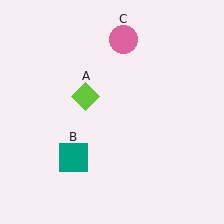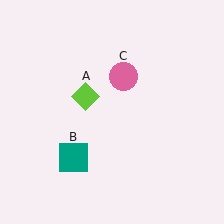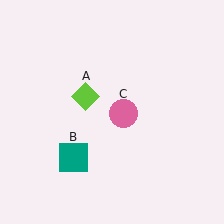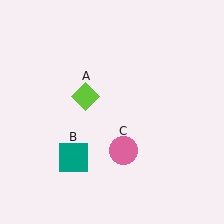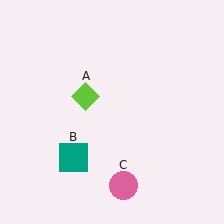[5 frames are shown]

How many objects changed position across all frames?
1 object changed position: pink circle (object C).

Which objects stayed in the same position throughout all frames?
Lime diamond (object A) and teal square (object B) remained stationary.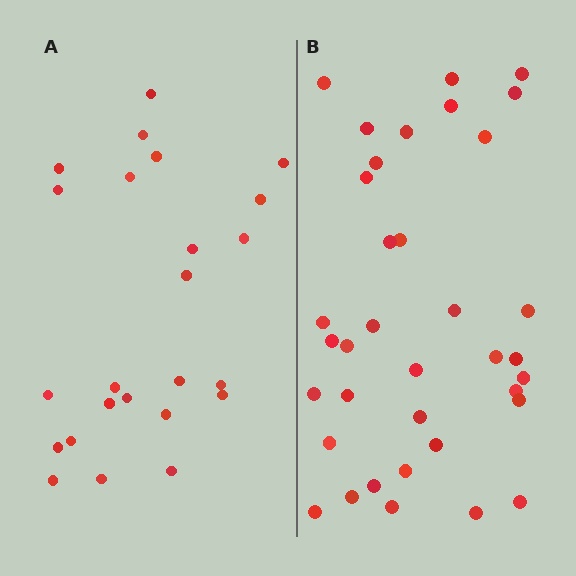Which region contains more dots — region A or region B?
Region B (the right region) has more dots.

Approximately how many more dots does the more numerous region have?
Region B has roughly 12 or so more dots than region A.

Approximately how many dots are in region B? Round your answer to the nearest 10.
About 40 dots. (The exact count is 36, which rounds to 40.)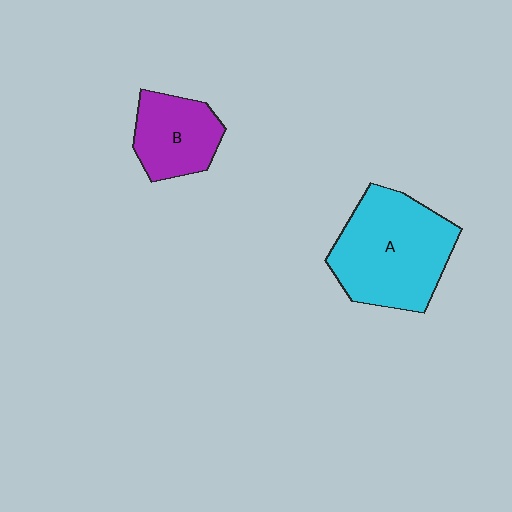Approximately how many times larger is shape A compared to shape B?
Approximately 1.8 times.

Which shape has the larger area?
Shape A (cyan).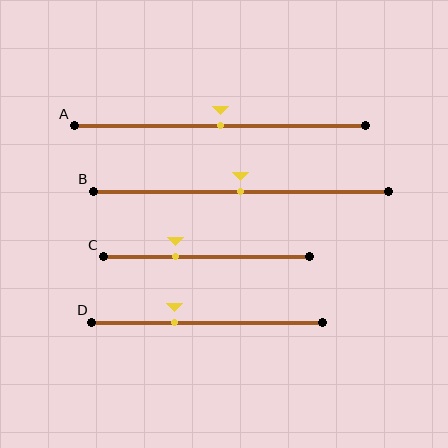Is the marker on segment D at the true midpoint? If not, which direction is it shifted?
No, the marker on segment D is shifted to the left by about 14% of the segment length.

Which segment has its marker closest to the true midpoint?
Segment A has its marker closest to the true midpoint.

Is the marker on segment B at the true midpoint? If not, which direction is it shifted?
Yes, the marker on segment B is at the true midpoint.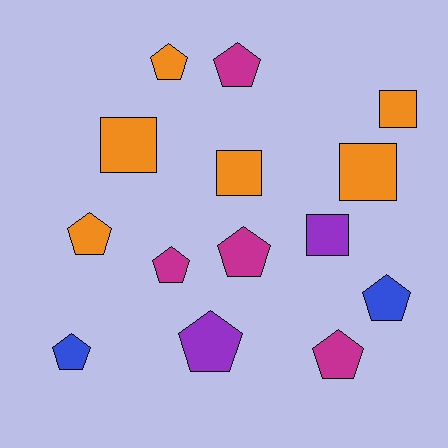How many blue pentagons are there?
There are 2 blue pentagons.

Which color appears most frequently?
Orange, with 6 objects.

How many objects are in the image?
There are 14 objects.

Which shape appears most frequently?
Pentagon, with 9 objects.